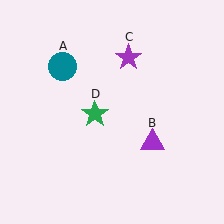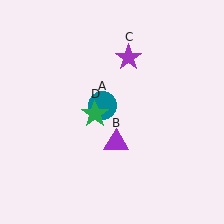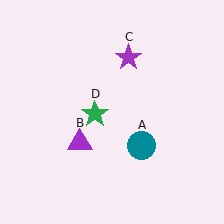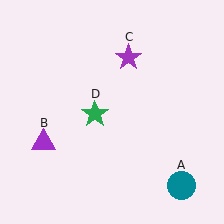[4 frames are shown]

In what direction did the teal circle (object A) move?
The teal circle (object A) moved down and to the right.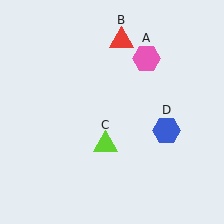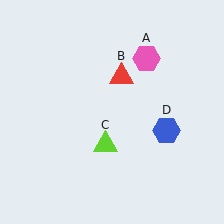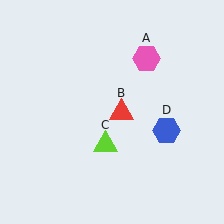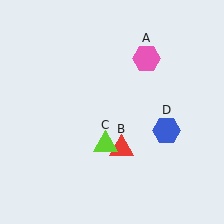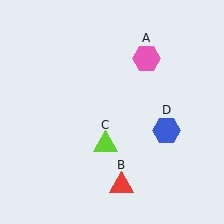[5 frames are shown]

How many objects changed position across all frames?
1 object changed position: red triangle (object B).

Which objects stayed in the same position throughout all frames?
Pink hexagon (object A) and lime triangle (object C) and blue hexagon (object D) remained stationary.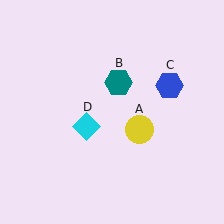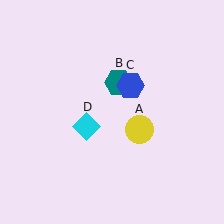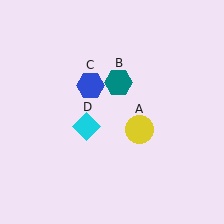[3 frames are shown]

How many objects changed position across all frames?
1 object changed position: blue hexagon (object C).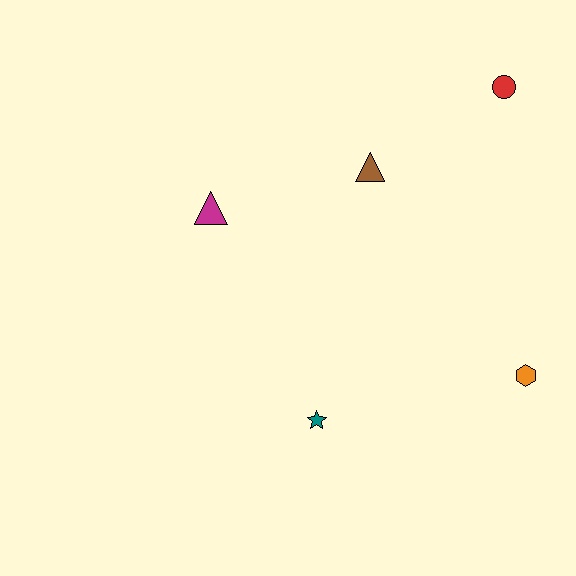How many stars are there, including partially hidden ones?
There is 1 star.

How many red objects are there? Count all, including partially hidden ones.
There is 1 red object.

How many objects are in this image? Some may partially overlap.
There are 5 objects.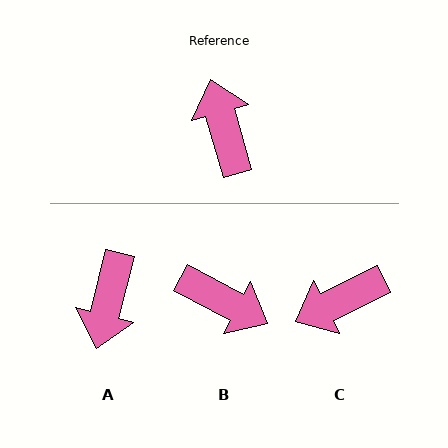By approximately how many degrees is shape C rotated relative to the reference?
Approximately 100 degrees counter-clockwise.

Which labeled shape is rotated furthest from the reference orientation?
A, about 150 degrees away.